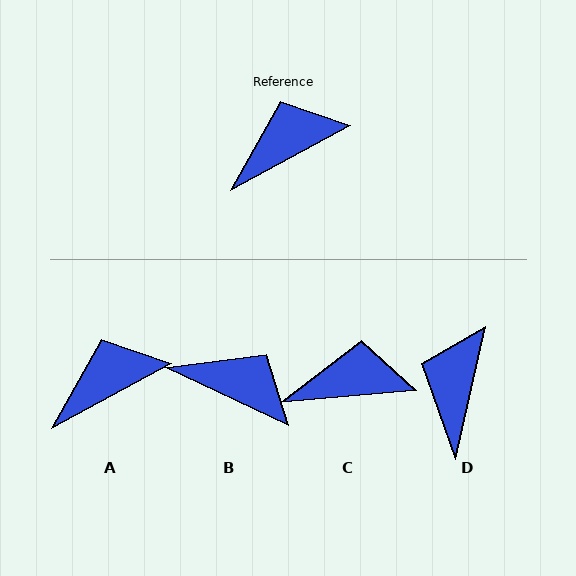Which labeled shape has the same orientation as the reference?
A.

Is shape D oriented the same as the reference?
No, it is off by about 49 degrees.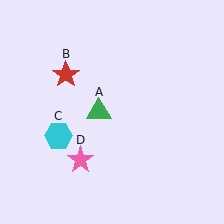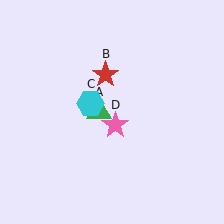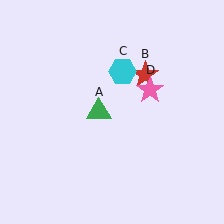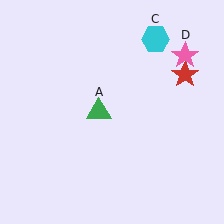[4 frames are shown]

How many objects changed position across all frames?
3 objects changed position: red star (object B), cyan hexagon (object C), pink star (object D).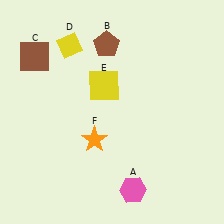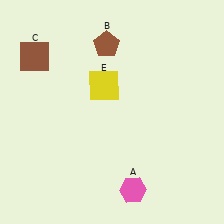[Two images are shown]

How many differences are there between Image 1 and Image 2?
There are 2 differences between the two images.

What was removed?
The yellow diamond (D), the orange star (F) were removed in Image 2.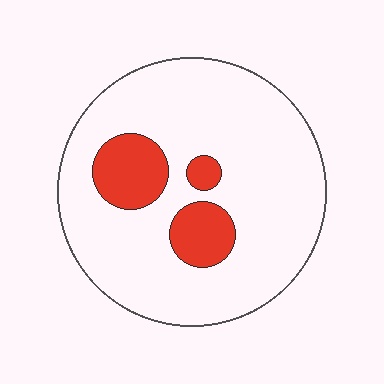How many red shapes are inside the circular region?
3.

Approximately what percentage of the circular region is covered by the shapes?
Approximately 15%.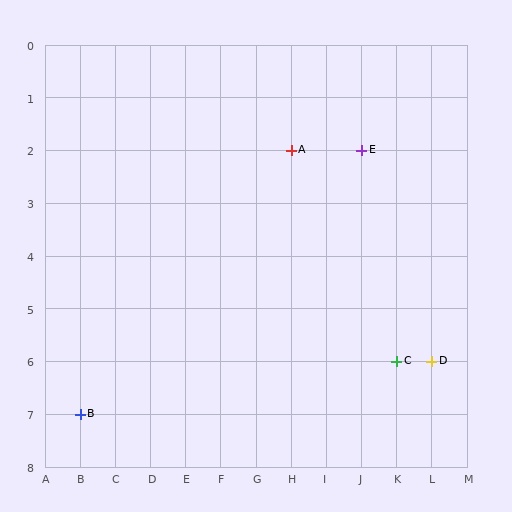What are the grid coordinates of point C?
Point C is at grid coordinates (K, 6).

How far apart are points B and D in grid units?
Points B and D are 10 columns and 1 row apart (about 10.0 grid units diagonally).